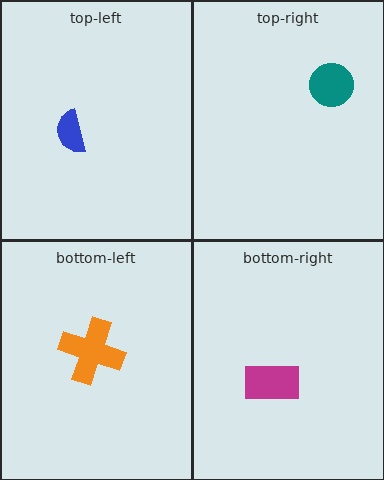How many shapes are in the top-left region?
1.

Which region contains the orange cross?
The bottom-left region.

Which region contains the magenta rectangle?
The bottom-right region.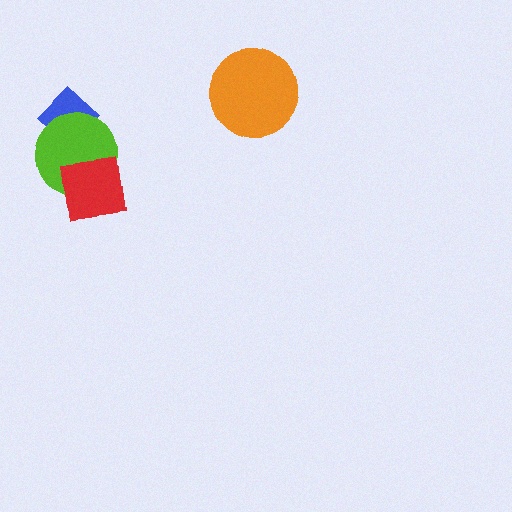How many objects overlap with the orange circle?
0 objects overlap with the orange circle.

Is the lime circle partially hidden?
Yes, it is partially covered by another shape.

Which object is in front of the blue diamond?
The lime circle is in front of the blue diamond.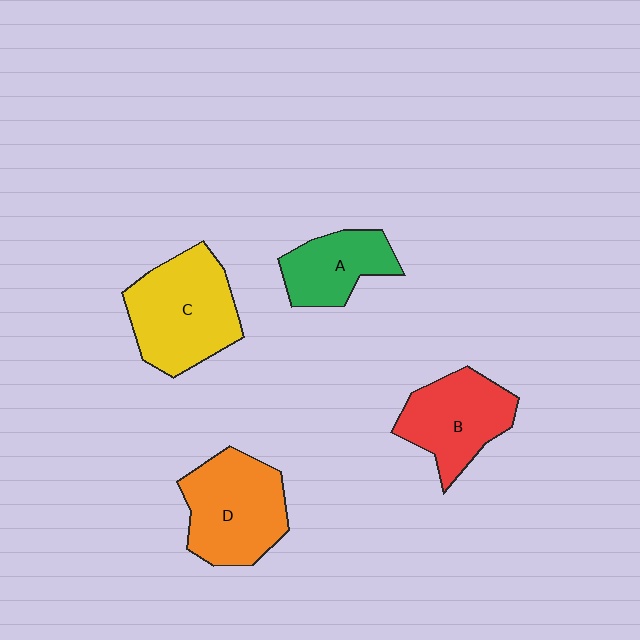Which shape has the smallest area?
Shape A (green).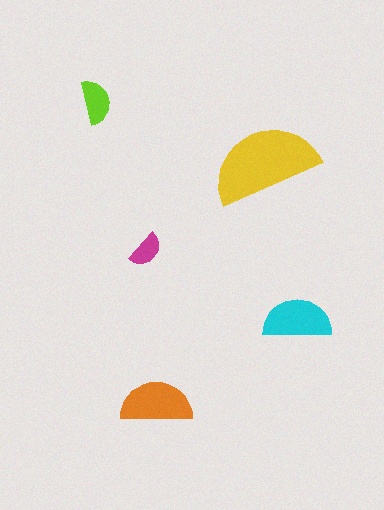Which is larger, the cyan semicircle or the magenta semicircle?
The cyan one.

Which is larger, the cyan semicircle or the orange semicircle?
The orange one.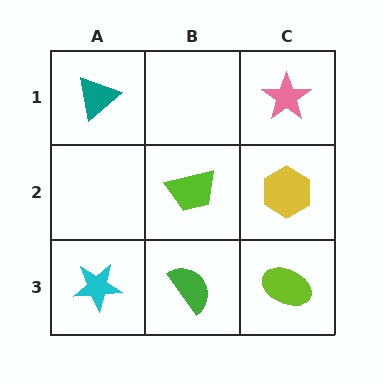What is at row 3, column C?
A lime ellipse.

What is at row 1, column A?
A teal triangle.